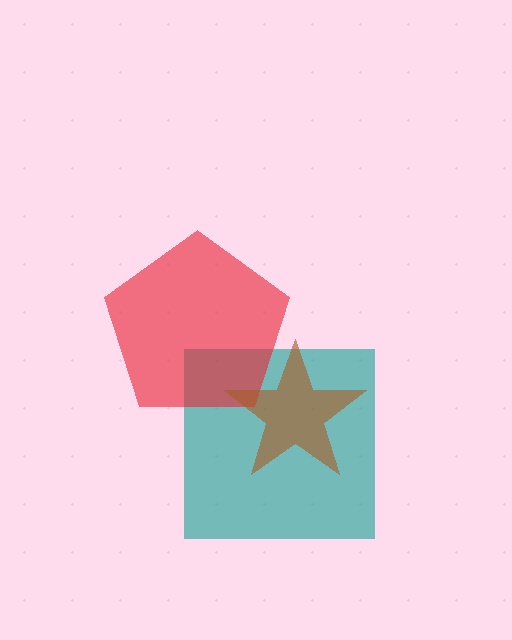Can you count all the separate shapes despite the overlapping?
Yes, there are 3 separate shapes.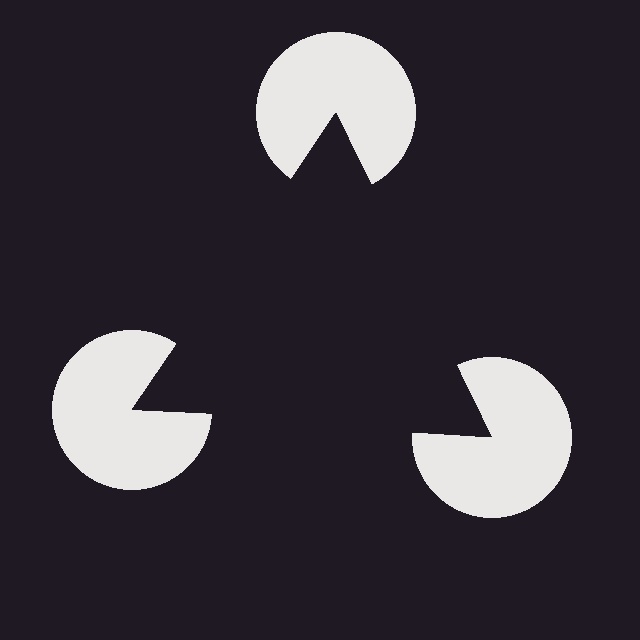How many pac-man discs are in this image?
There are 3 — one at each vertex of the illusory triangle.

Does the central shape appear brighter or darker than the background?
It typically appears slightly darker than the background, even though no actual brightness change is drawn.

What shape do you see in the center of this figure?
An illusory triangle — its edges are inferred from the aligned wedge cuts in the pac-man discs, not physically drawn.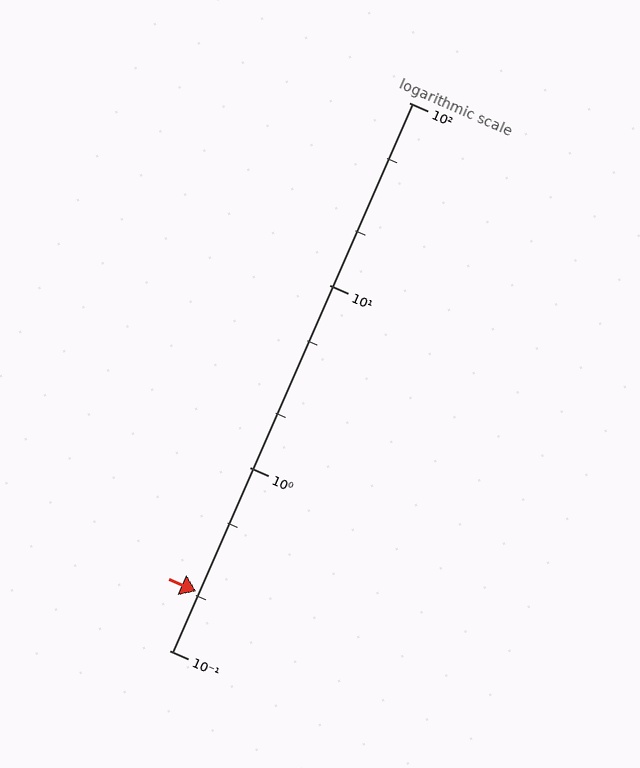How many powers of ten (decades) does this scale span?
The scale spans 3 decades, from 0.1 to 100.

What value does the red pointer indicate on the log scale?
The pointer indicates approximately 0.21.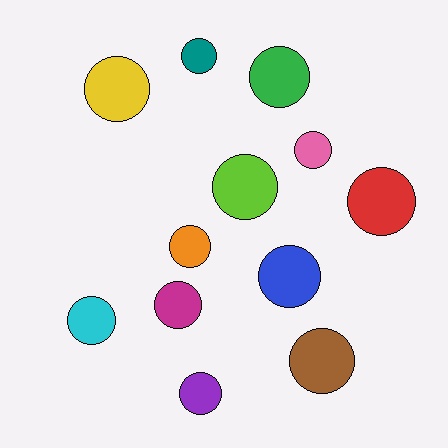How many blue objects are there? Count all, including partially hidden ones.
There is 1 blue object.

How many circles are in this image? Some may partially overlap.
There are 12 circles.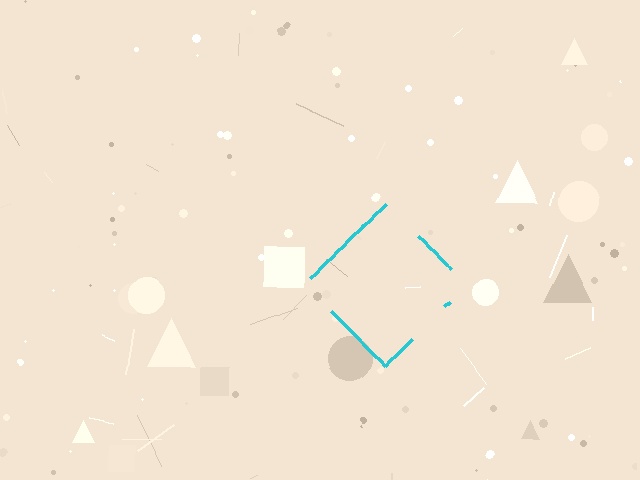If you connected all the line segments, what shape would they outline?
They would outline a diamond.